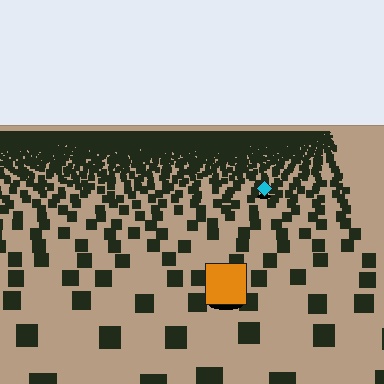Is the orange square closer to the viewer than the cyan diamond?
Yes. The orange square is closer — you can tell from the texture gradient: the ground texture is coarser near it.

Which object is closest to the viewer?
The orange square is closest. The texture marks near it are larger and more spread out.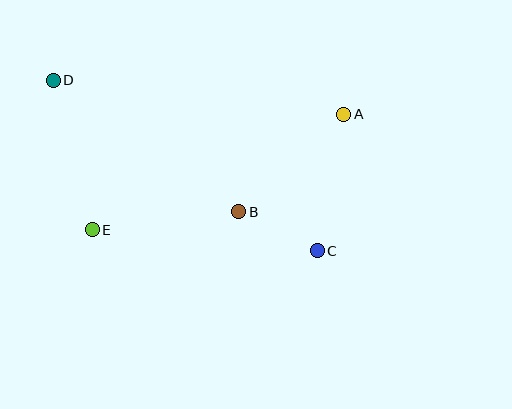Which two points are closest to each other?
Points B and C are closest to each other.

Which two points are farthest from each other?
Points C and D are farthest from each other.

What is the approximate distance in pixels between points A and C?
The distance between A and C is approximately 139 pixels.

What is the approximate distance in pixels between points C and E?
The distance between C and E is approximately 226 pixels.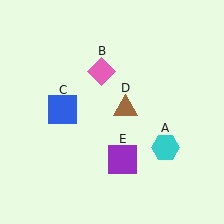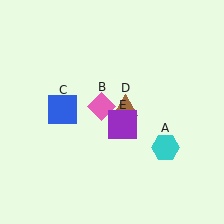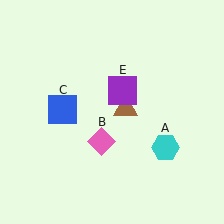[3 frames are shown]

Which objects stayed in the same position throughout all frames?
Cyan hexagon (object A) and blue square (object C) and brown triangle (object D) remained stationary.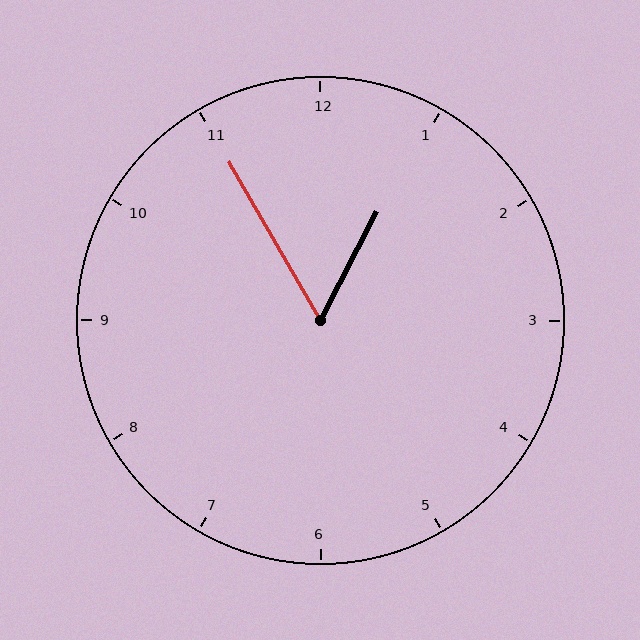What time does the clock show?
12:55.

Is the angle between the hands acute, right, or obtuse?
It is acute.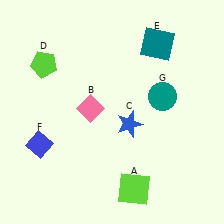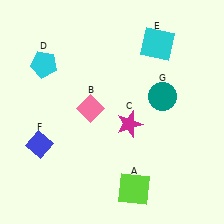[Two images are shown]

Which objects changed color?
C changed from blue to magenta. D changed from lime to cyan. E changed from teal to cyan.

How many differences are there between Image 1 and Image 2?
There are 3 differences between the two images.